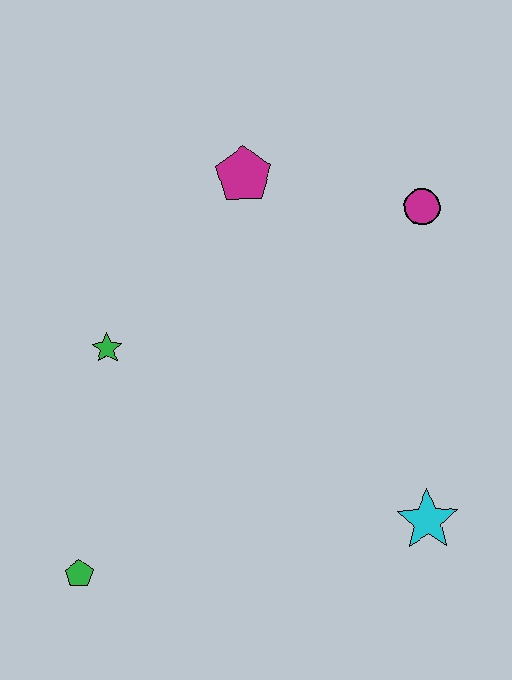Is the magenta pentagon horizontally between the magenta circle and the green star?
Yes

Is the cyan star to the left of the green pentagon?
No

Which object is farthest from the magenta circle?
The green pentagon is farthest from the magenta circle.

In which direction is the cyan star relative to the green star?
The cyan star is to the right of the green star.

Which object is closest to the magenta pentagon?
The magenta circle is closest to the magenta pentagon.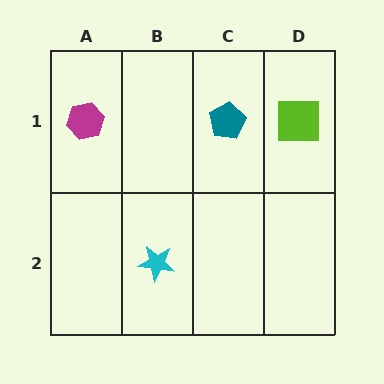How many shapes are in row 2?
1 shape.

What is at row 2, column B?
A cyan star.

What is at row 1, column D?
A lime square.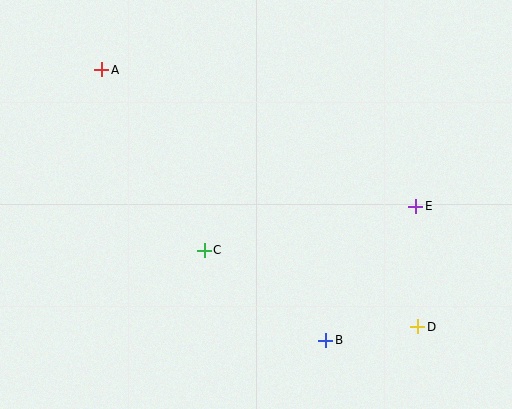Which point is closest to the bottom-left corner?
Point C is closest to the bottom-left corner.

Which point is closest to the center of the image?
Point C at (204, 250) is closest to the center.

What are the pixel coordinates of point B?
Point B is at (326, 340).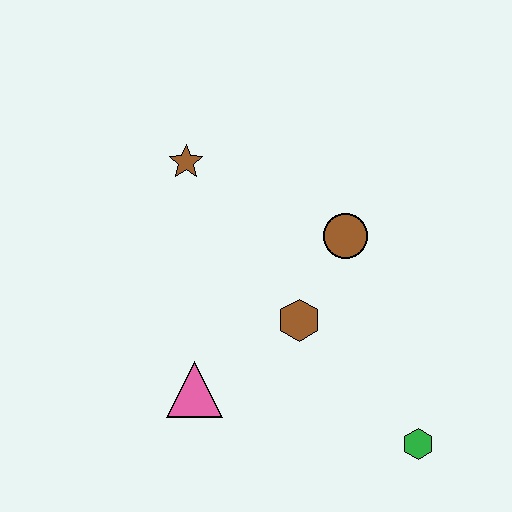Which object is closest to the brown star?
The brown circle is closest to the brown star.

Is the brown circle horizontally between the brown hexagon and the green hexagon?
Yes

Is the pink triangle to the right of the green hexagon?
No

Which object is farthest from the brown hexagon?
The brown star is farthest from the brown hexagon.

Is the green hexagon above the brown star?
No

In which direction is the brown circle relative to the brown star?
The brown circle is to the right of the brown star.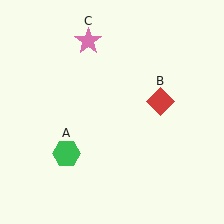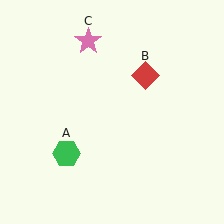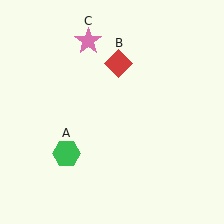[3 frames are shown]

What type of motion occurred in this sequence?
The red diamond (object B) rotated counterclockwise around the center of the scene.